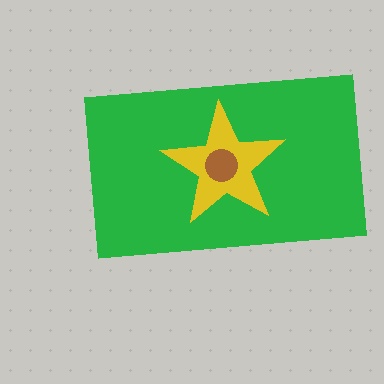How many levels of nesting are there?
3.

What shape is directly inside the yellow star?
The brown circle.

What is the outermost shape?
The green rectangle.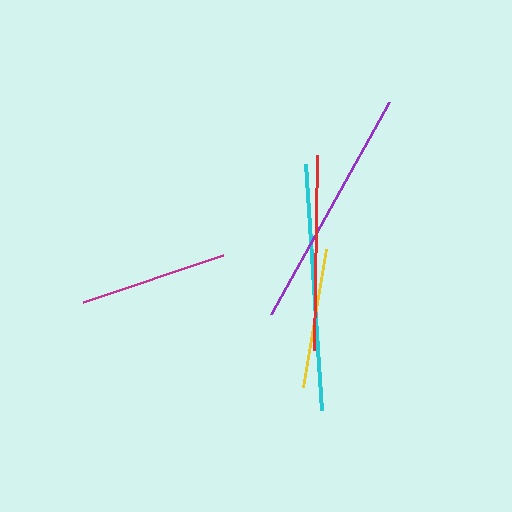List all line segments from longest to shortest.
From longest to shortest: cyan, purple, red, magenta, yellow.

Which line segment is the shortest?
The yellow line is the shortest at approximately 139 pixels.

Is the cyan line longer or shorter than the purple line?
The cyan line is longer than the purple line.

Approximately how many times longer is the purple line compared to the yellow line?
The purple line is approximately 1.8 times the length of the yellow line.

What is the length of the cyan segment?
The cyan segment is approximately 247 pixels long.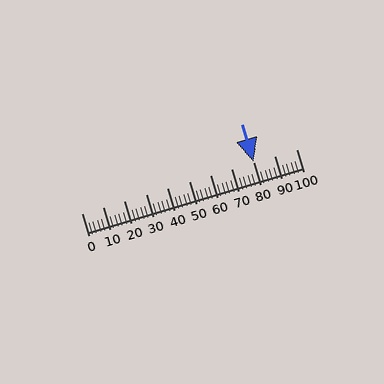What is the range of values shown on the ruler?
The ruler shows values from 0 to 100.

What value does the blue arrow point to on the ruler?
The blue arrow points to approximately 80.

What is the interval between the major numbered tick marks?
The major tick marks are spaced 10 units apart.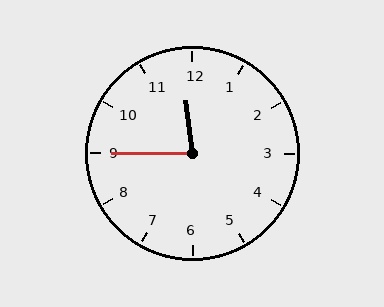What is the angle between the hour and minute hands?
Approximately 82 degrees.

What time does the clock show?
11:45.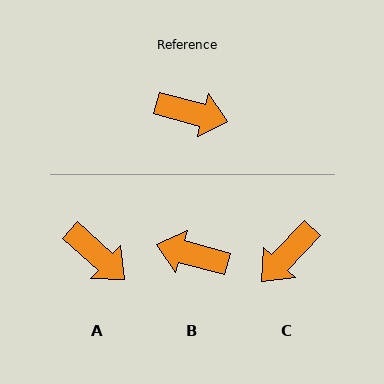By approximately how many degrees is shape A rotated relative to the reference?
Approximately 27 degrees clockwise.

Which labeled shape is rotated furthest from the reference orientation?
B, about 180 degrees away.